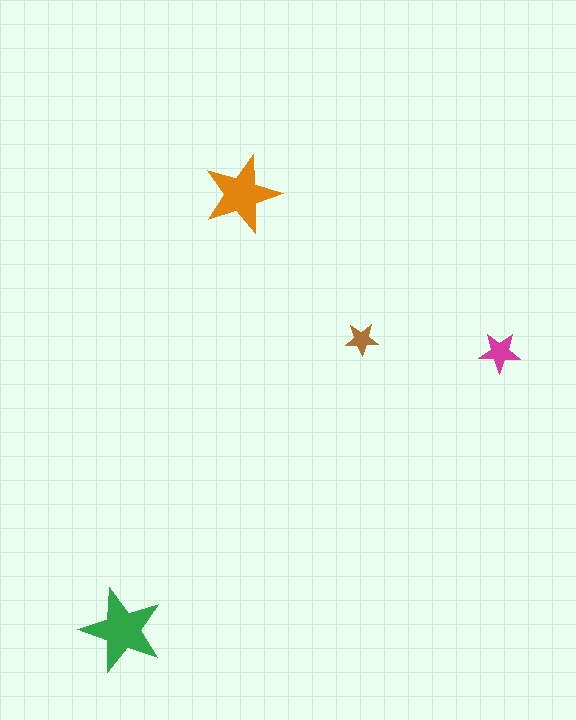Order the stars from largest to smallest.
the green one, the orange one, the magenta one, the brown one.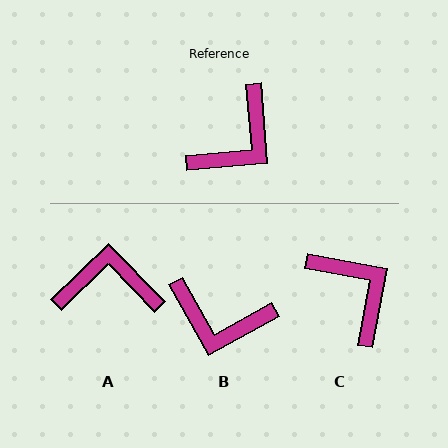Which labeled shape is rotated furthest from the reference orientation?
A, about 129 degrees away.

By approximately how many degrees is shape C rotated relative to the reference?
Approximately 75 degrees counter-clockwise.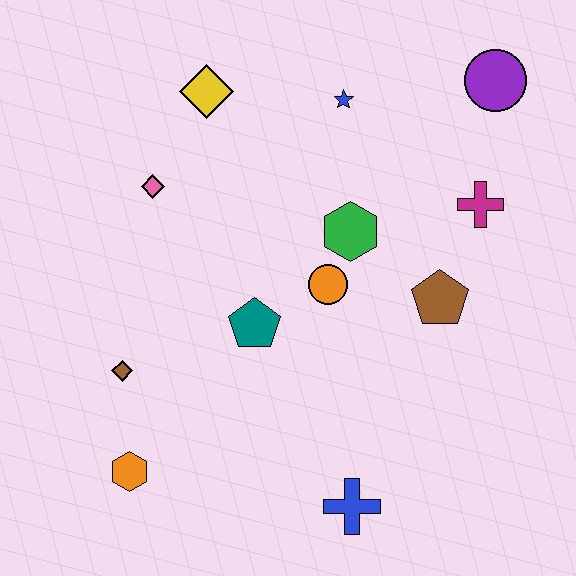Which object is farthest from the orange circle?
The orange hexagon is farthest from the orange circle.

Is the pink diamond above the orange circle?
Yes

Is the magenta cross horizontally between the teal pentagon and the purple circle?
Yes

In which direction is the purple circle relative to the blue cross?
The purple circle is above the blue cross.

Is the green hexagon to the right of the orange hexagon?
Yes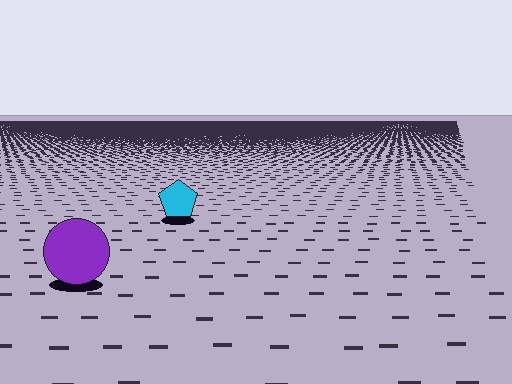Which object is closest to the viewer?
The purple circle is closest. The texture marks near it are larger and more spread out.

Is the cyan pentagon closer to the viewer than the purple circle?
No. The purple circle is closer — you can tell from the texture gradient: the ground texture is coarser near it.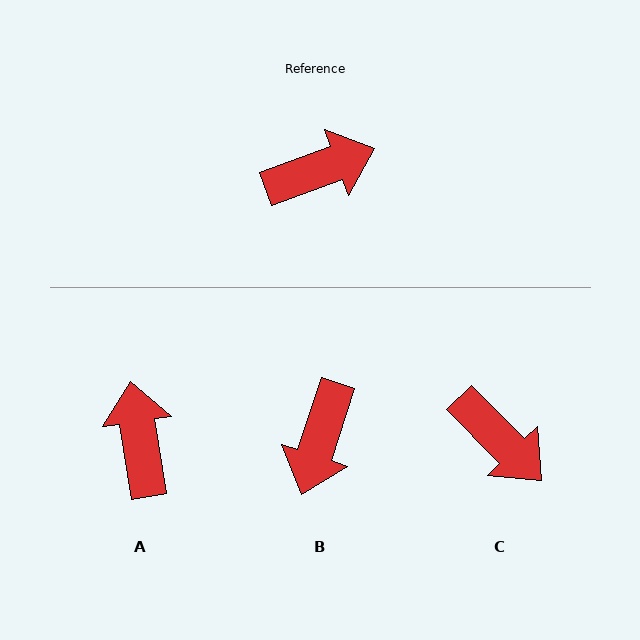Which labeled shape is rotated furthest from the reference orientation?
B, about 128 degrees away.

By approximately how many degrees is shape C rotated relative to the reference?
Approximately 65 degrees clockwise.